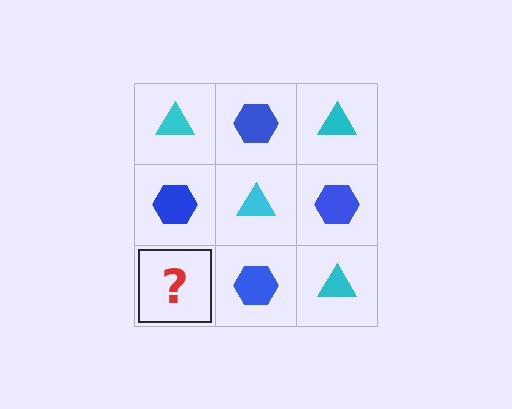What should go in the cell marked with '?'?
The missing cell should contain a cyan triangle.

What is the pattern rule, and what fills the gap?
The rule is that it alternates cyan triangle and blue hexagon in a checkerboard pattern. The gap should be filled with a cyan triangle.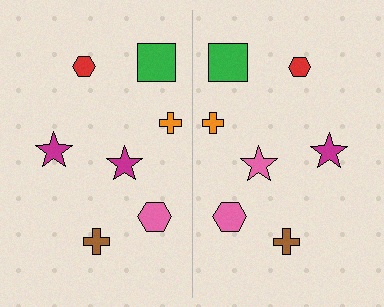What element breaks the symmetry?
The pink star on the right side breaks the symmetry — its mirror counterpart is magenta.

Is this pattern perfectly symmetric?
No, the pattern is not perfectly symmetric. The pink star on the right side breaks the symmetry — its mirror counterpart is magenta.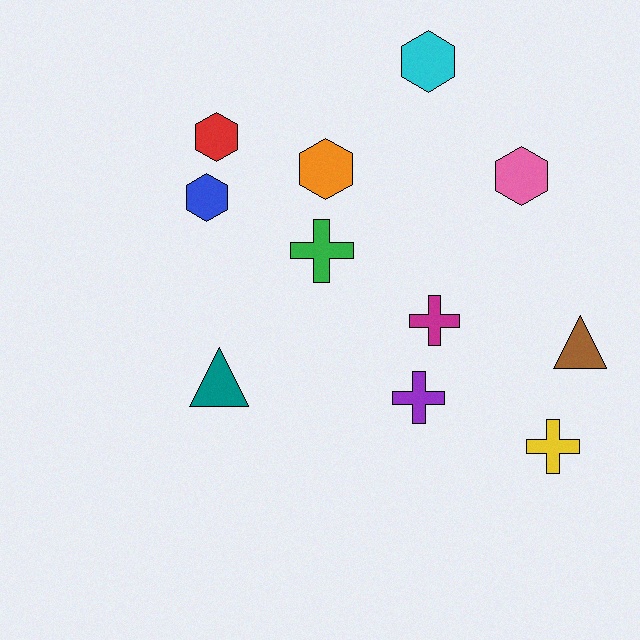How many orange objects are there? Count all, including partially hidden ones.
There is 1 orange object.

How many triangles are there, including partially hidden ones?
There are 2 triangles.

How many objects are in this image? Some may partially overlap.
There are 11 objects.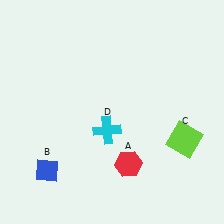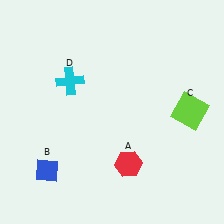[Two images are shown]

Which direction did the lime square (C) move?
The lime square (C) moved up.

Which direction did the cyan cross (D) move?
The cyan cross (D) moved up.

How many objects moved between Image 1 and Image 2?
2 objects moved between the two images.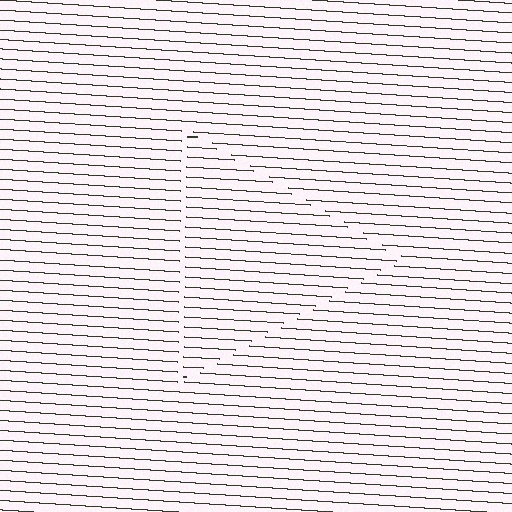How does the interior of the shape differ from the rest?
The interior of the shape contains the same grating, shifted by half a period — the contour is defined by the phase discontinuity where line-ends from the inner and outer gratings abut.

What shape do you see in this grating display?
An illusory triangle. The interior of the shape contains the same grating, shifted by half a period — the contour is defined by the phase discontinuity where line-ends from the inner and outer gratings abut.